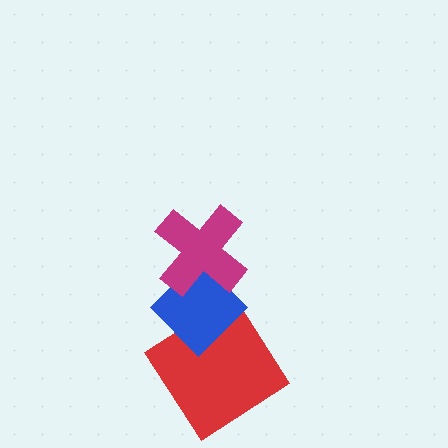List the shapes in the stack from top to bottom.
From top to bottom: the magenta cross, the blue diamond, the red diamond.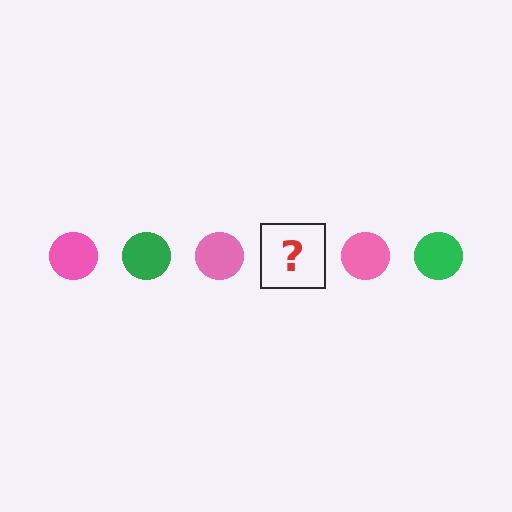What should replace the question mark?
The question mark should be replaced with a green circle.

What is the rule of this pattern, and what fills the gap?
The rule is that the pattern cycles through pink, green circles. The gap should be filled with a green circle.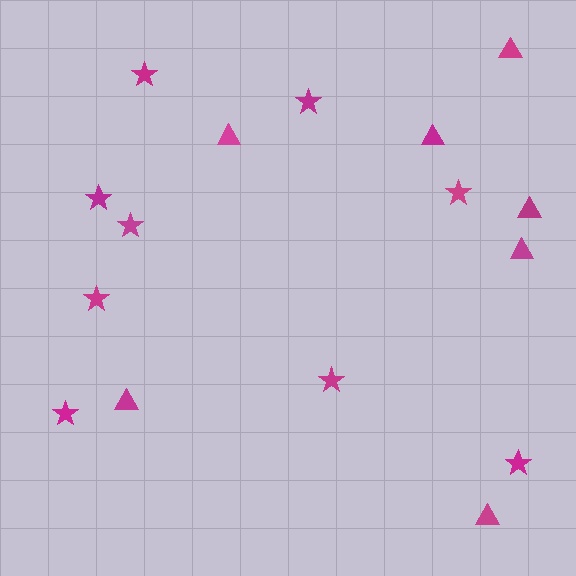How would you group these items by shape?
There are 2 groups: one group of stars (9) and one group of triangles (7).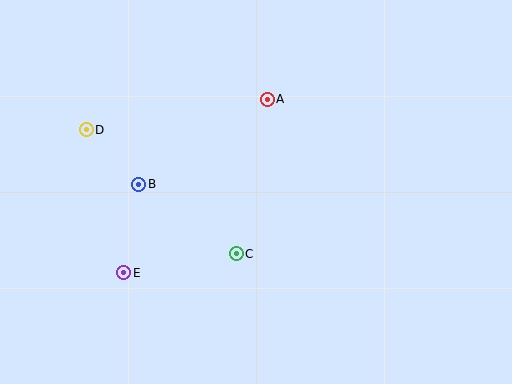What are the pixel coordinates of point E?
Point E is at (124, 273).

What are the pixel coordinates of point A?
Point A is at (267, 99).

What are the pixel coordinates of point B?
Point B is at (139, 184).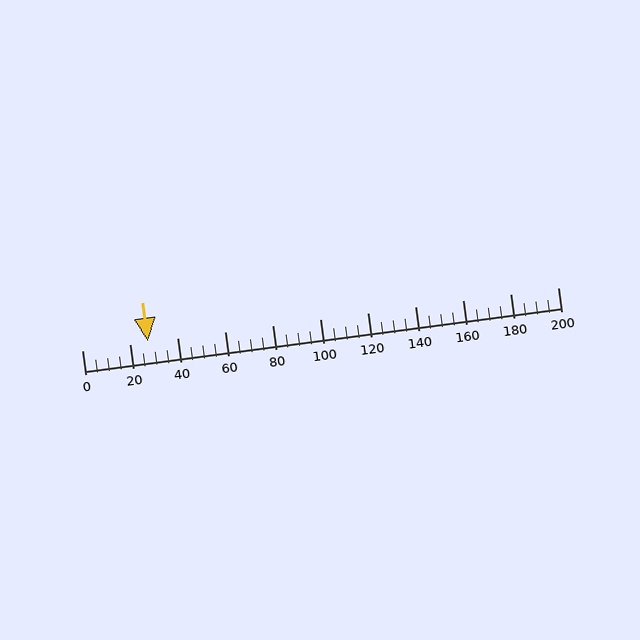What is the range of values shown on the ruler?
The ruler shows values from 0 to 200.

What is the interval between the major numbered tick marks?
The major tick marks are spaced 20 units apart.